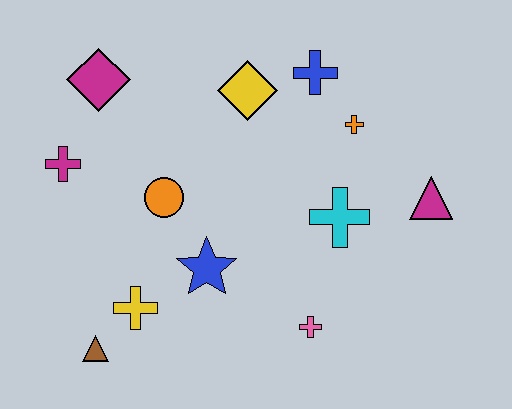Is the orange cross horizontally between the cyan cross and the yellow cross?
No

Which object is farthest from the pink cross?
The magenta diamond is farthest from the pink cross.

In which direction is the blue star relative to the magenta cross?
The blue star is to the right of the magenta cross.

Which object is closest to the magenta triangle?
The cyan cross is closest to the magenta triangle.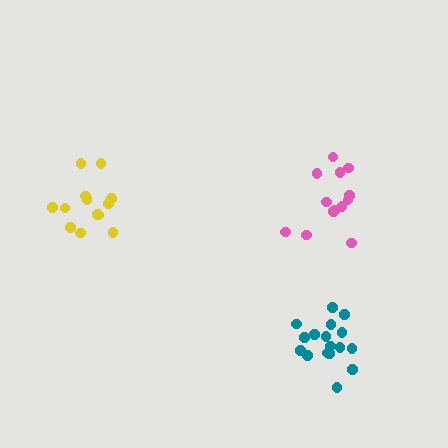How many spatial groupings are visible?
There are 3 spatial groupings.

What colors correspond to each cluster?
The clusters are colored: yellow, teal, pink.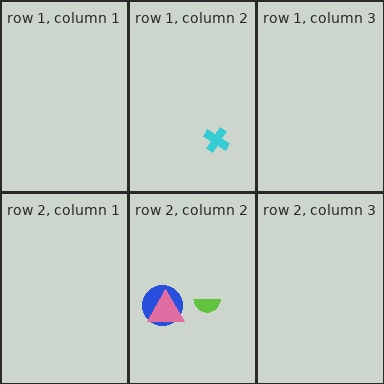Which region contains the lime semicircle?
The row 2, column 2 region.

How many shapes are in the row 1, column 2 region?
1.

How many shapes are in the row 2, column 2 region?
3.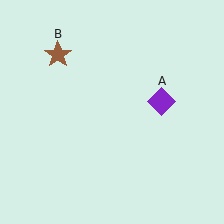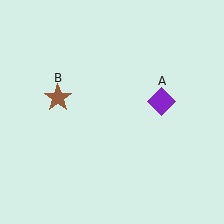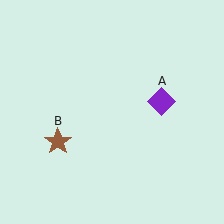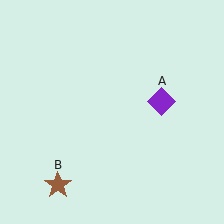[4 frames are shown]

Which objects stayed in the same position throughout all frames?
Purple diamond (object A) remained stationary.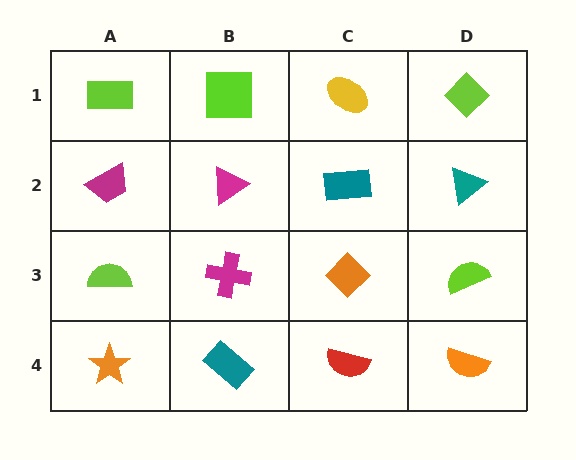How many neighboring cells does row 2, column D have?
3.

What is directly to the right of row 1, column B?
A yellow ellipse.